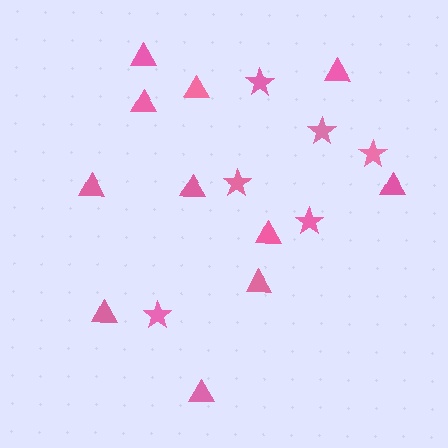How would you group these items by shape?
There are 2 groups: one group of triangles (11) and one group of stars (6).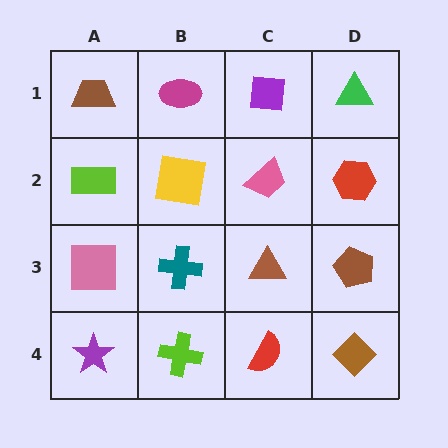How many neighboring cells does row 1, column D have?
2.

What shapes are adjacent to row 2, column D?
A green triangle (row 1, column D), a brown pentagon (row 3, column D), a pink trapezoid (row 2, column C).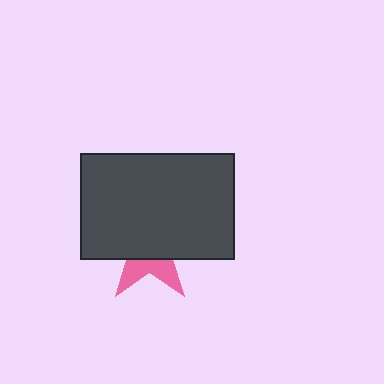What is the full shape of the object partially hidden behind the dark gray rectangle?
The partially hidden object is a pink star.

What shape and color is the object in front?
The object in front is a dark gray rectangle.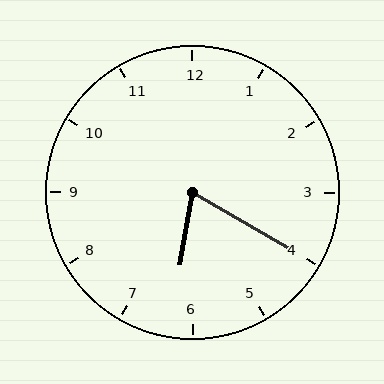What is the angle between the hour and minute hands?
Approximately 70 degrees.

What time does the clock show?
6:20.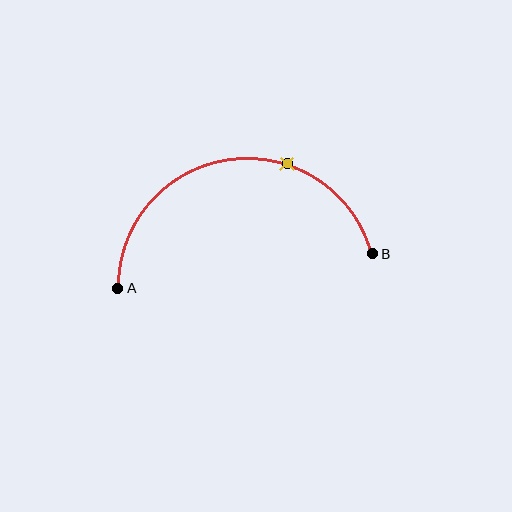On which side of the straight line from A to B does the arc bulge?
The arc bulges above the straight line connecting A and B.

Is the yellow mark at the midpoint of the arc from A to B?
No. The yellow mark lies on the arc but is closer to endpoint B. The arc midpoint would be at the point on the curve equidistant along the arc from both A and B.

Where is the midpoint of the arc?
The arc midpoint is the point on the curve farthest from the straight line joining A and B. It sits above that line.